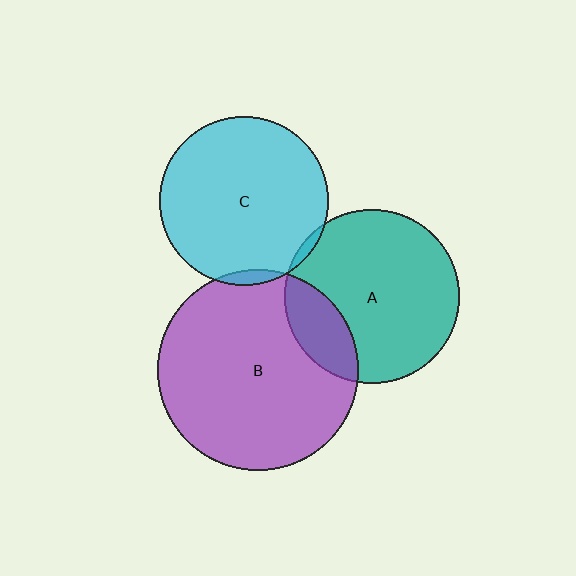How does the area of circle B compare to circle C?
Approximately 1.4 times.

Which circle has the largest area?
Circle B (purple).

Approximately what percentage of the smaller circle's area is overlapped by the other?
Approximately 5%.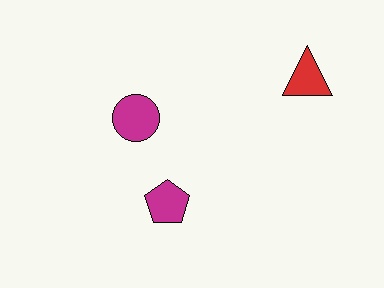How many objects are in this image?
There are 3 objects.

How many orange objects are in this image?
There are no orange objects.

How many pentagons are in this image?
There is 1 pentagon.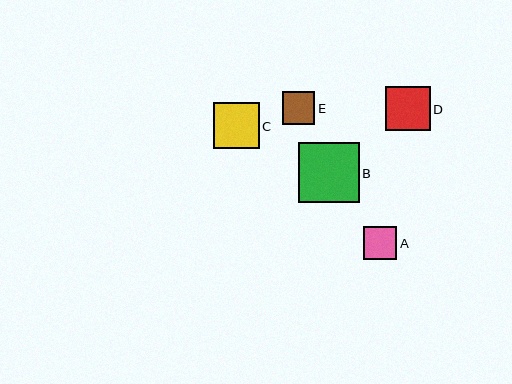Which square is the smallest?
Square E is the smallest with a size of approximately 32 pixels.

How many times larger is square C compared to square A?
Square C is approximately 1.4 times the size of square A.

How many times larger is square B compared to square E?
Square B is approximately 1.9 times the size of square E.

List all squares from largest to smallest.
From largest to smallest: B, C, D, A, E.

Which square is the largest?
Square B is the largest with a size of approximately 60 pixels.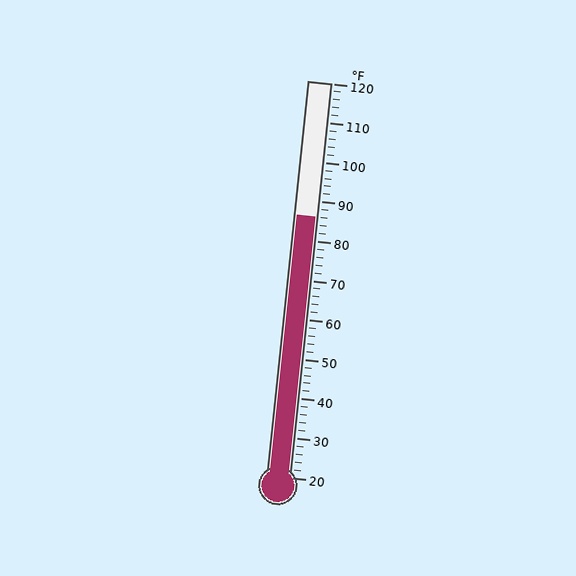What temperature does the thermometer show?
The thermometer shows approximately 86°F.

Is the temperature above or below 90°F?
The temperature is below 90°F.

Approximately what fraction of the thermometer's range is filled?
The thermometer is filled to approximately 65% of its range.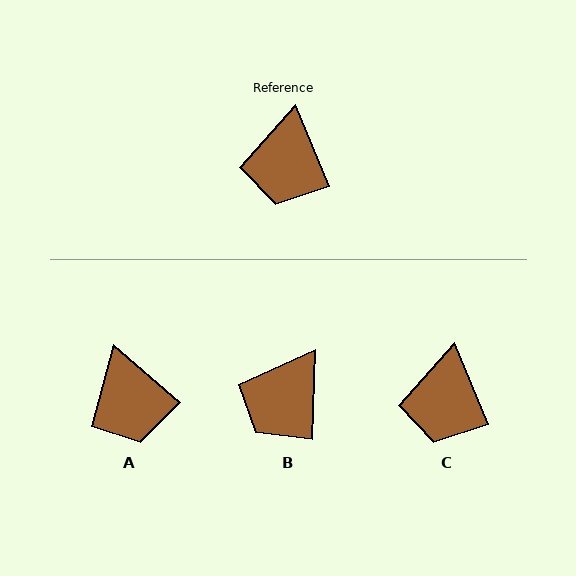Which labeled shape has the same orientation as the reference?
C.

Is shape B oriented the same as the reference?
No, it is off by about 24 degrees.